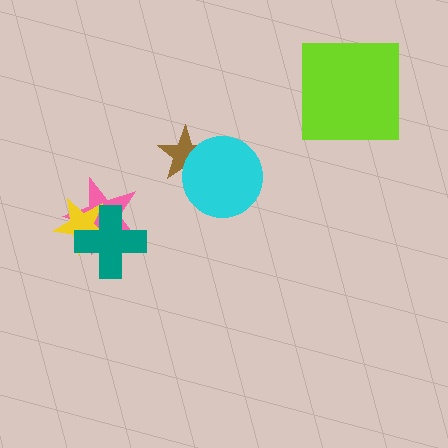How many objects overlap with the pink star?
2 objects overlap with the pink star.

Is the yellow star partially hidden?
Yes, it is partially covered by another shape.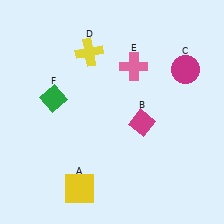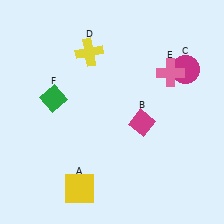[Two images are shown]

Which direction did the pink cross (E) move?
The pink cross (E) moved right.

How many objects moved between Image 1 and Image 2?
1 object moved between the two images.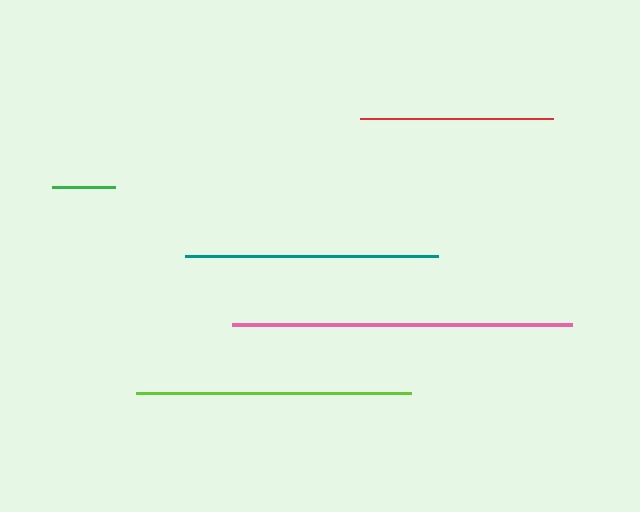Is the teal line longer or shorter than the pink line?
The pink line is longer than the teal line.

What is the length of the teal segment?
The teal segment is approximately 254 pixels long.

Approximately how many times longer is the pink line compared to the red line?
The pink line is approximately 1.8 times the length of the red line.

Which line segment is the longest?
The pink line is the longest at approximately 340 pixels.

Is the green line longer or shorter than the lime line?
The lime line is longer than the green line.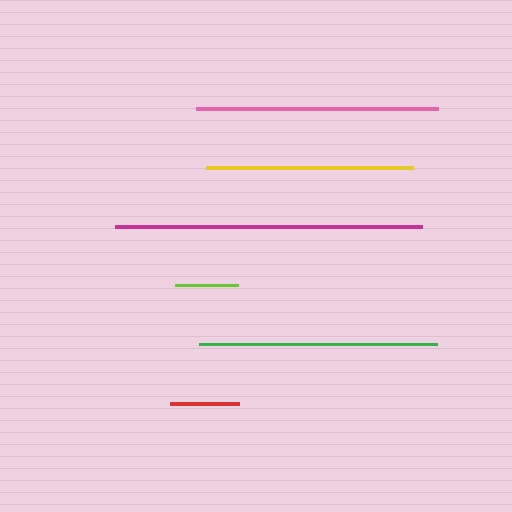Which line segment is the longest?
The magenta line is the longest at approximately 307 pixels.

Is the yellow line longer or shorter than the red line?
The yellow line is longer than the red line.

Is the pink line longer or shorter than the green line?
The pink line is longer than the green line.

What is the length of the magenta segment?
The magenta segment is approximately 307 pixels long.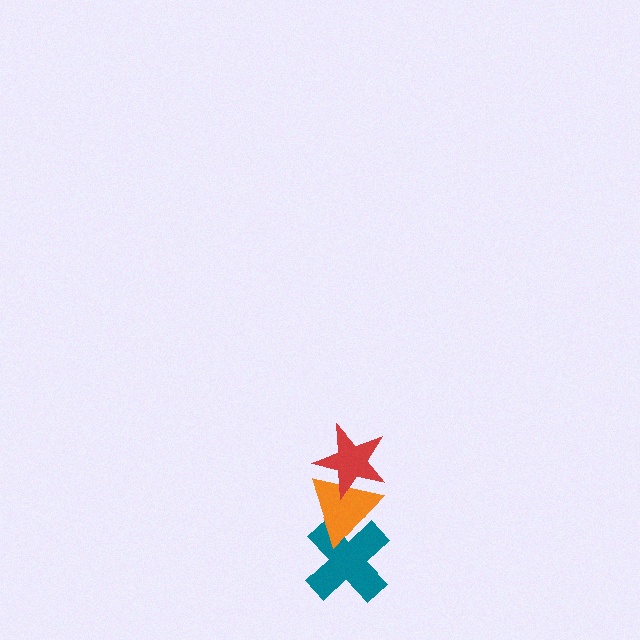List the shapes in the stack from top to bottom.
From top to bottom: the red star, the orange triangle, the teal cross.